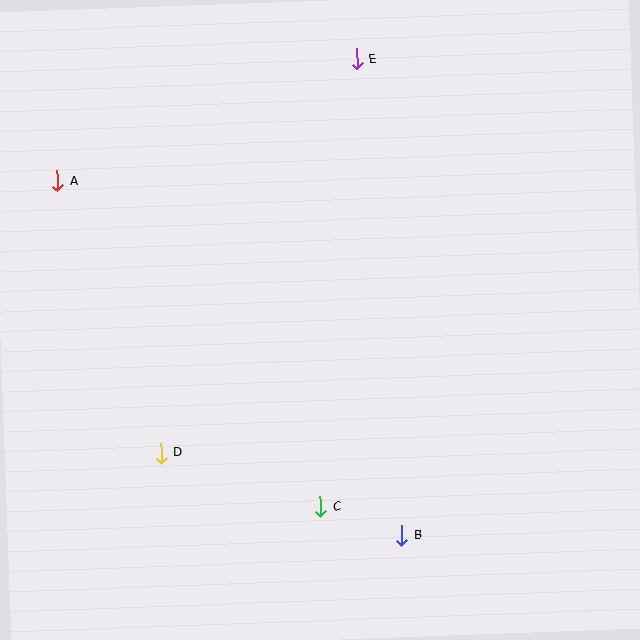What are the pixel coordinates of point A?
Point A is at (57, 181).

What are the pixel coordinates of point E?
Point E is at (357, 59).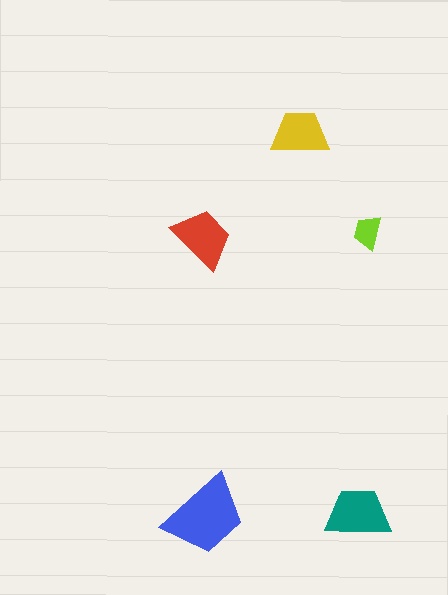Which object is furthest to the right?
The lime trapezoid is rightmost.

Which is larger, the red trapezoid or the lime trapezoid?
The red one.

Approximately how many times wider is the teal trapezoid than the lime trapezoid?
About 2 times wider.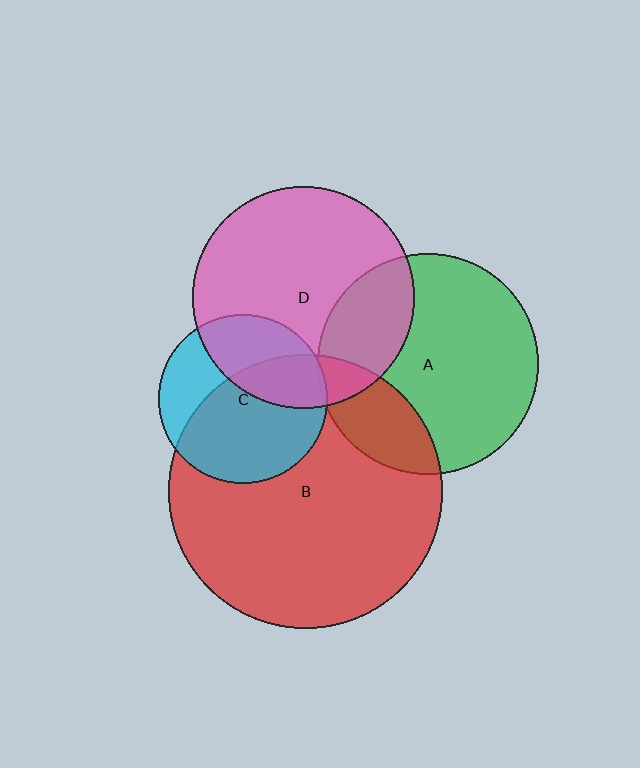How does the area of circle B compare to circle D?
Approximately 1.5 times.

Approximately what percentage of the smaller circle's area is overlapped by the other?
Approximately 15%.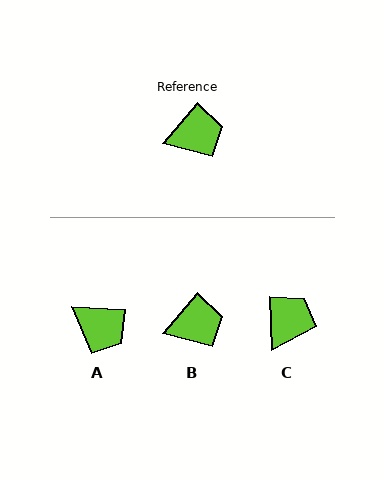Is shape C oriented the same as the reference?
No, it is off by about 43 degrees.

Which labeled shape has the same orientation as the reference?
B.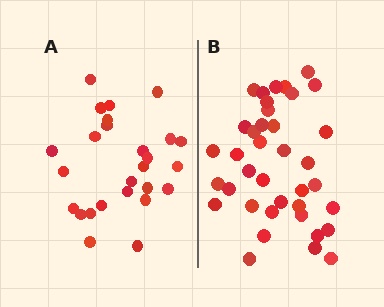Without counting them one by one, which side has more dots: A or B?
Region B (the right region) has more dots.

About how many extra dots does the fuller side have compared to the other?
Region B has roughly 12 or so more dots than region A.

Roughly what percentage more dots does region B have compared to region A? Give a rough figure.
About 45% more.